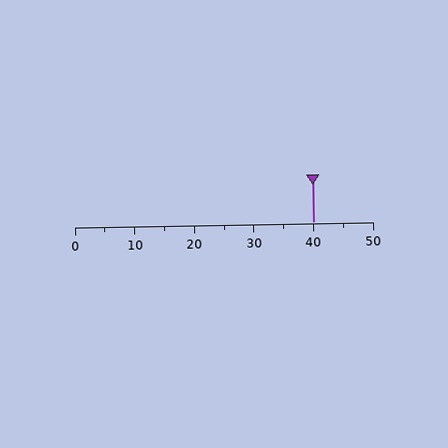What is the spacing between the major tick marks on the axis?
The major ticks are spaced 10 apart.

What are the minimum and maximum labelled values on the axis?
The axis runs from 0 to 50.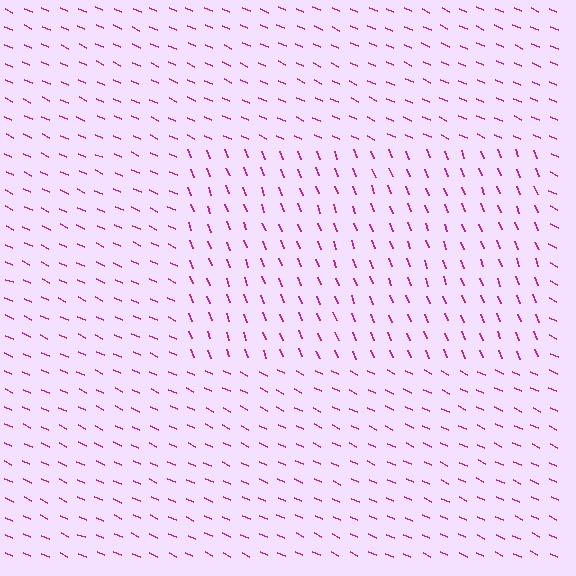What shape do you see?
I see a rectangle.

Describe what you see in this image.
The image is filled with small magenta line segments. A rectangle region in the image has lines oriented differently from the surrounding lines, creating a visible texture boundary.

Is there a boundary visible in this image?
Yes, there is a texture boundary formed by a change in line orientation.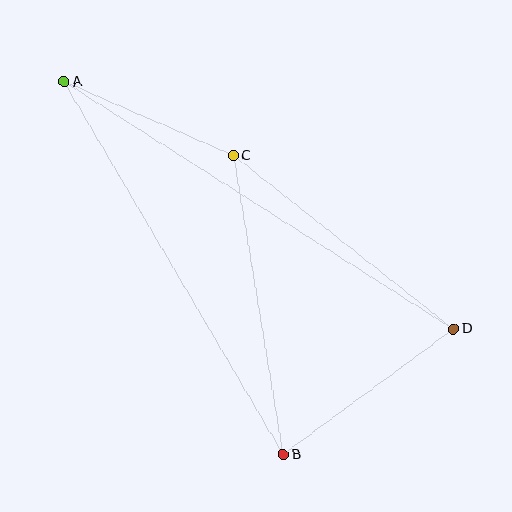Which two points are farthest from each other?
Points A and D are farthest from each other.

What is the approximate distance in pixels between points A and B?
The distance between A and B is approximately 432 pixels.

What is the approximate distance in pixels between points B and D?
The distance between B and D is approximately 211 pixels.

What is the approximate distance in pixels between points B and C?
The distance between B and C is approximately 303 pixels.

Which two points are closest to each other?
Points A and C are closest to each other.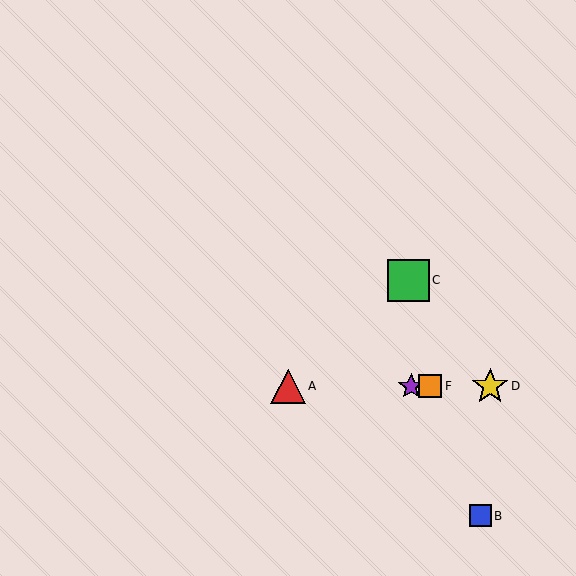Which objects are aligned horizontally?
Objects A, D, E, F are aligned horizontally.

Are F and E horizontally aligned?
Yes, both are at y≈386.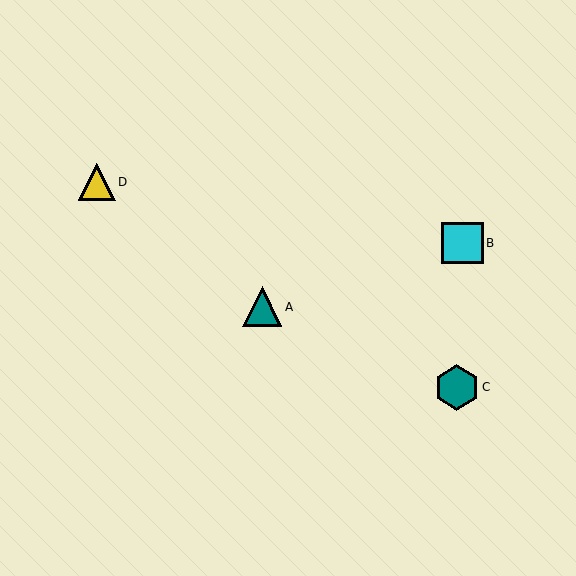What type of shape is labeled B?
Shape B is a cyan square.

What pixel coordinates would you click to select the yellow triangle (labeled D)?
Click at (97, 182) to select the yellow triangle D.